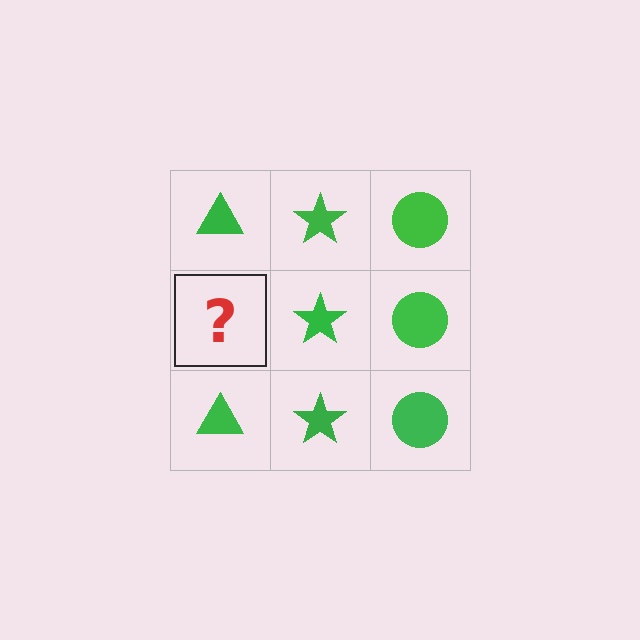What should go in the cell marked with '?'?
The missing cell should contain a green triangle.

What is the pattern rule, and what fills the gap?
The rule is that each column has a consistent shape. The gap should be filled with a green triangle.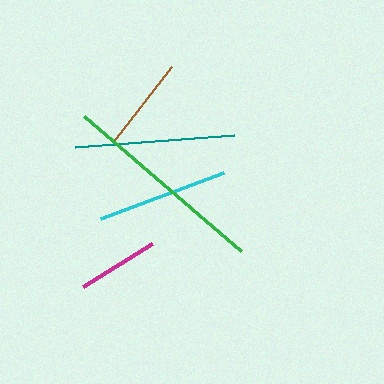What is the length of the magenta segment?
The magenta segment is approximately 81 pixels long.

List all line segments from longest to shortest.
From longest to shortest: green, teal, cyan, brown, magenta.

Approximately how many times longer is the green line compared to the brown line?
The green line is approximately 2.2 times the length of the brown line.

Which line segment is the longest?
The green line is the longest at approximately 207 pixels.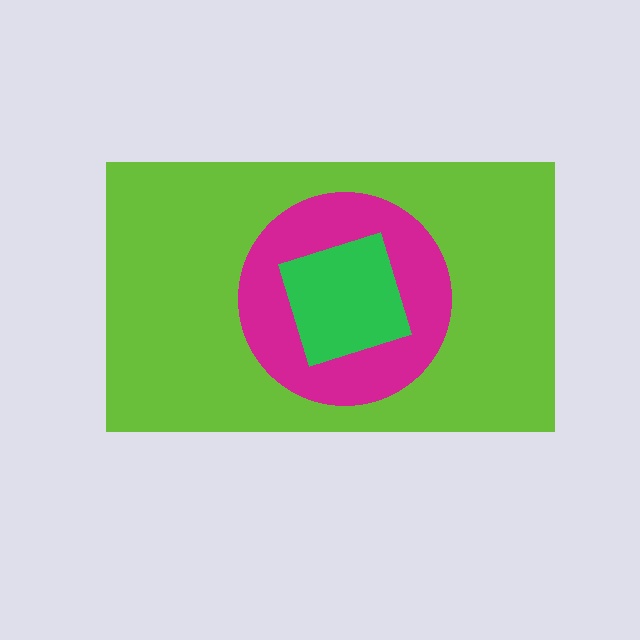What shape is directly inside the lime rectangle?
The magenta circle.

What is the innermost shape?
The green square.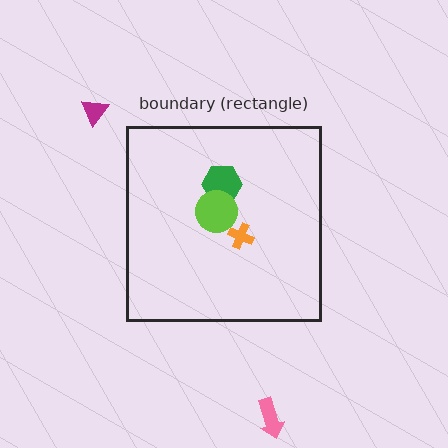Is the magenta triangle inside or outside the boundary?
Outside.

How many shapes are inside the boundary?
3 inside, 2 outside.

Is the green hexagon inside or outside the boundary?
Inside.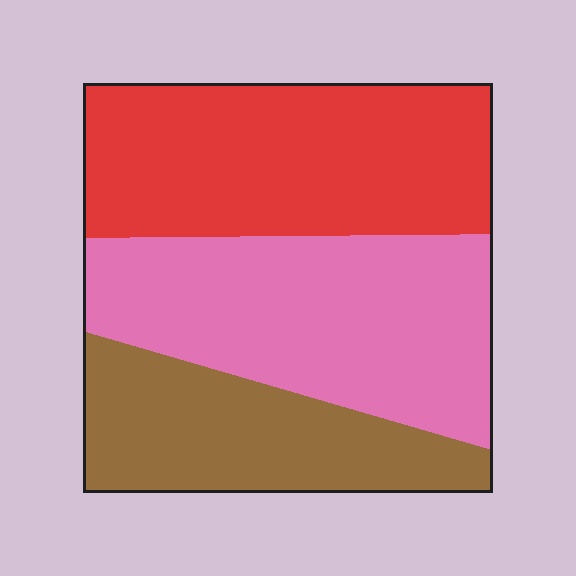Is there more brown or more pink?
Pink.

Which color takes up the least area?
Brown, at roughly 25%.